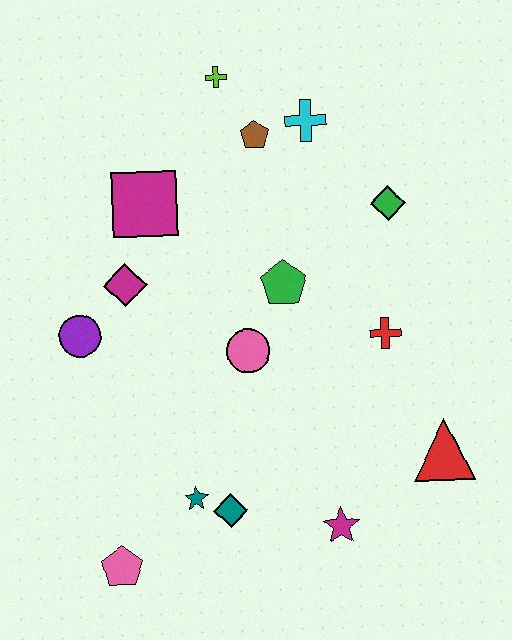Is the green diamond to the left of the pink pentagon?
No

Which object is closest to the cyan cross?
The brown pentagon is closest to the cyan cross.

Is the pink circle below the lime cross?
Yes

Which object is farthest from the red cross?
The pink pentagon is farthest from the red cross.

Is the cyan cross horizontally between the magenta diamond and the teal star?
No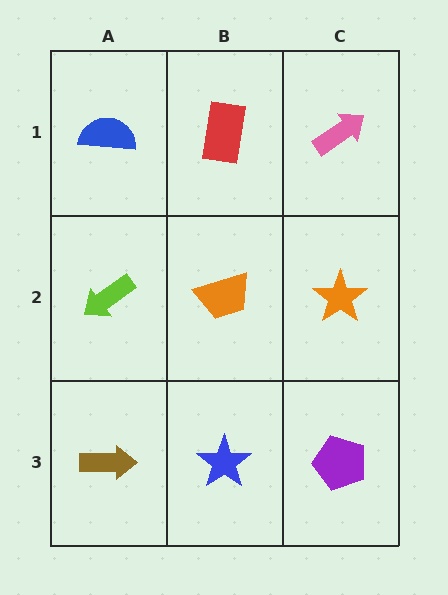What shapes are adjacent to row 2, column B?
A red rectangle (row 1, column B), a blue star (row 3, column B), a lime arrow (row 2, column A), an orange star (row 2, column C).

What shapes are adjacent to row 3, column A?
A lime arrow (row 2, column A), a blue star (row 3, column B).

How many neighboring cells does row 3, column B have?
3.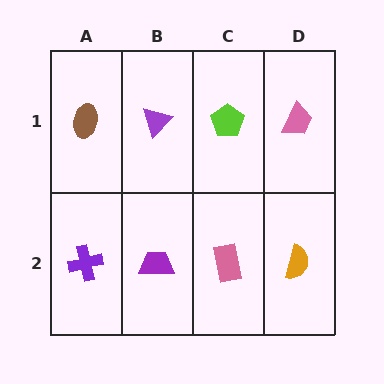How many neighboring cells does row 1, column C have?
3.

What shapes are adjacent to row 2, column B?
A purple triangle (row 1, column B), a purple cross (row 2, column A), a pink rectangle (row 2, column C).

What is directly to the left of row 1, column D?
A lime pentagon.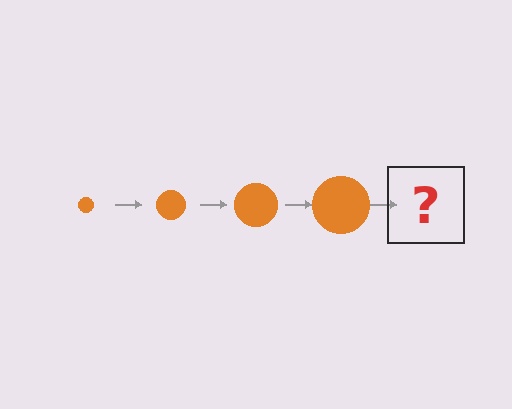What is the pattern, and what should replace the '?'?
The pattern is that the circle gets progressively larger each step. The '?' should be an orange circle, larger than the previous one.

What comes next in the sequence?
The next element should be an orange circle, larger than the previous one.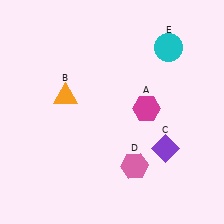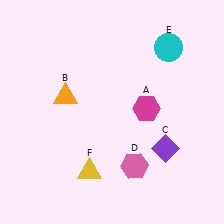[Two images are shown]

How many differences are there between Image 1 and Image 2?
There is 1 difference between the two images.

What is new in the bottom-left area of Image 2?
A yellow triangle (F) was added in the bottom-left area of Image 2.